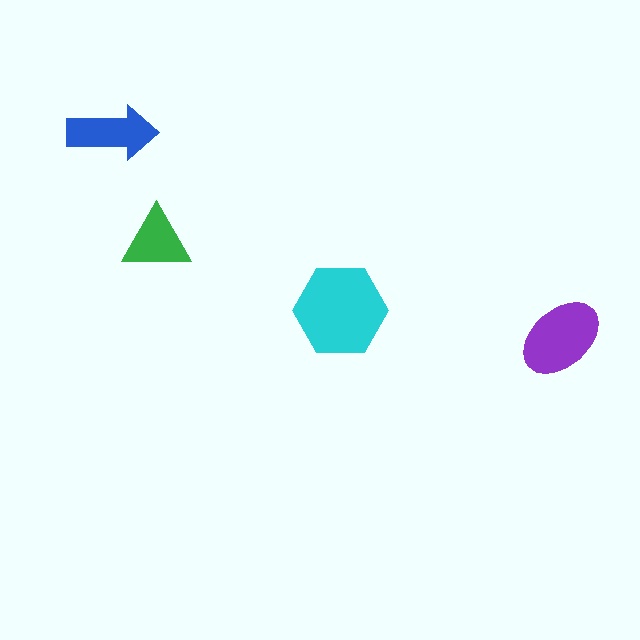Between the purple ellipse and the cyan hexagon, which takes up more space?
The cyan hexagon.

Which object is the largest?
The cyan hexagon.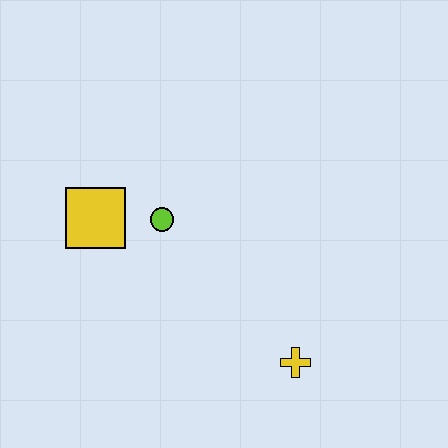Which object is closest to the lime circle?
The yellow square is closest to the lime circle.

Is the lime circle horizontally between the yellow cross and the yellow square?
Yes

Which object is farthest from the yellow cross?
The yellow square is farthest from the yellow cross.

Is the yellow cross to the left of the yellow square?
No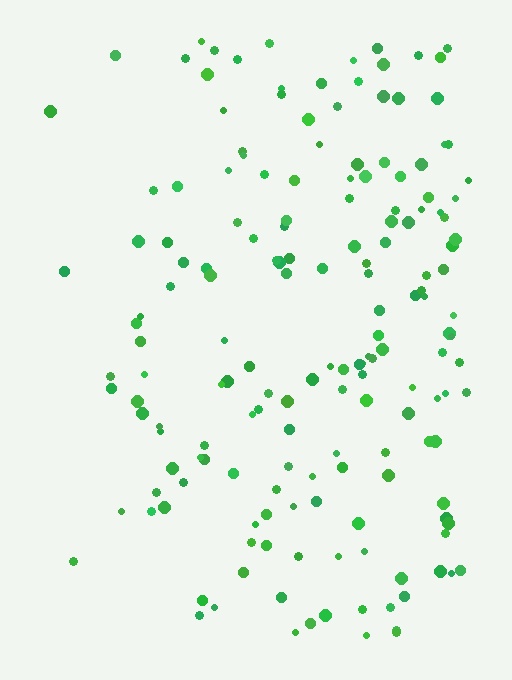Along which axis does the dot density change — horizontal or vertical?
Horizontal.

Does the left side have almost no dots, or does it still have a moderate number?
Still a moderate number, just noticeably fewer than the right.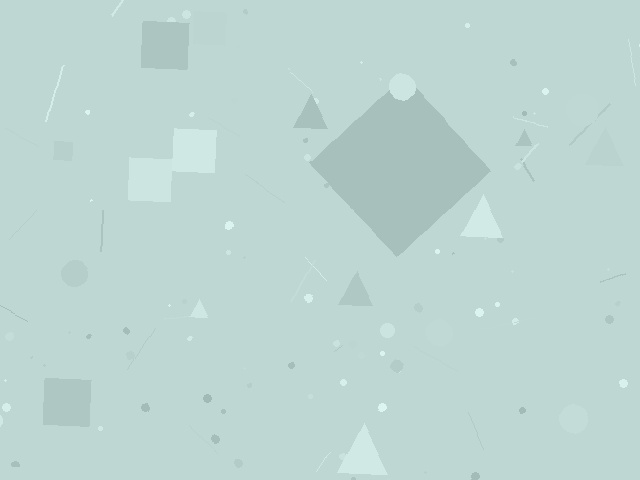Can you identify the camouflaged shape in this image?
The camouflaged shape is a diamond.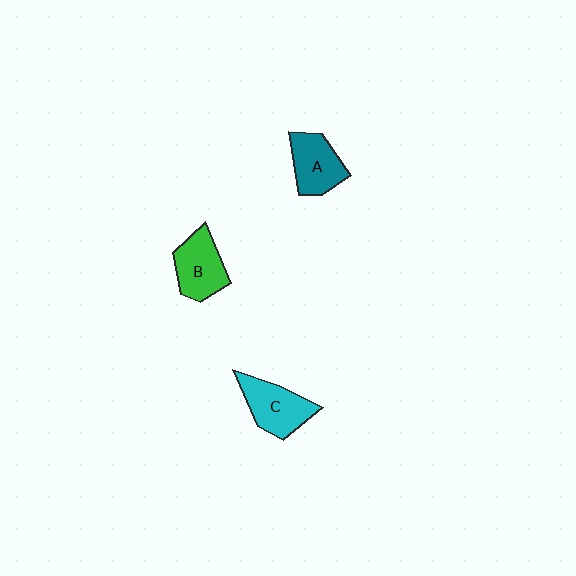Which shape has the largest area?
Shape C (cyan).